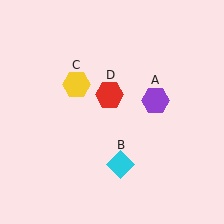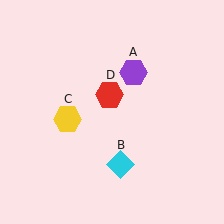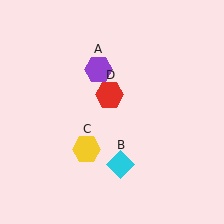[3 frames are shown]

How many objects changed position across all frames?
2 objects changed position: purple hexagon (object A), yellow hexagon (object C).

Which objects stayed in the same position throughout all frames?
Cyan diamond (object B) and red hexagon (object D) remained stationary.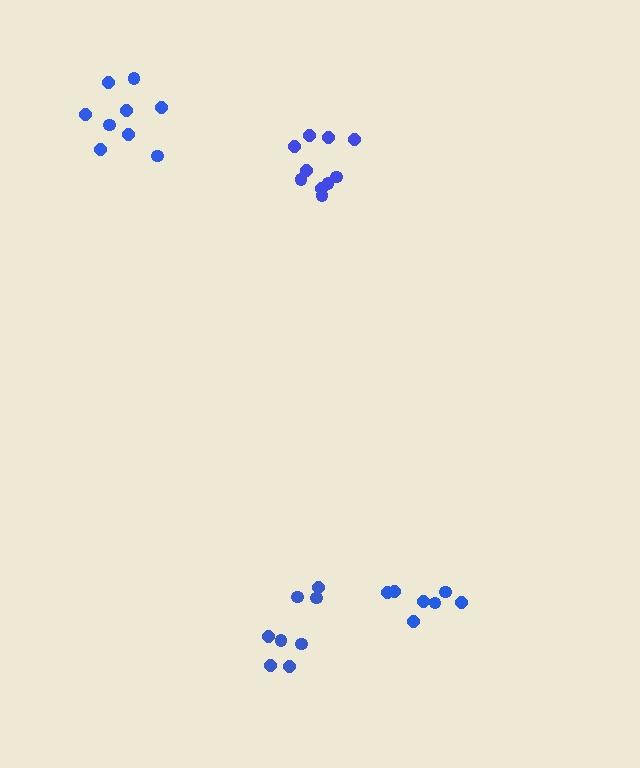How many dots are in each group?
Group 1: 10 dots, Group 2: 9 dots, Group 3: 7 dots, Group 4: 8 dots (34 total).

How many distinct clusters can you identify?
There are 4 distinct clusters.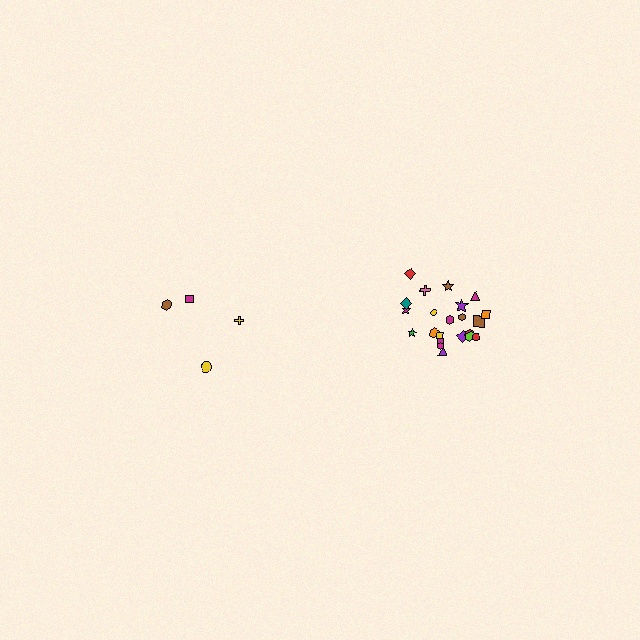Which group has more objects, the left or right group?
The right group.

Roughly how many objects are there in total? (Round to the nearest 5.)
Roughly 25 objects in total.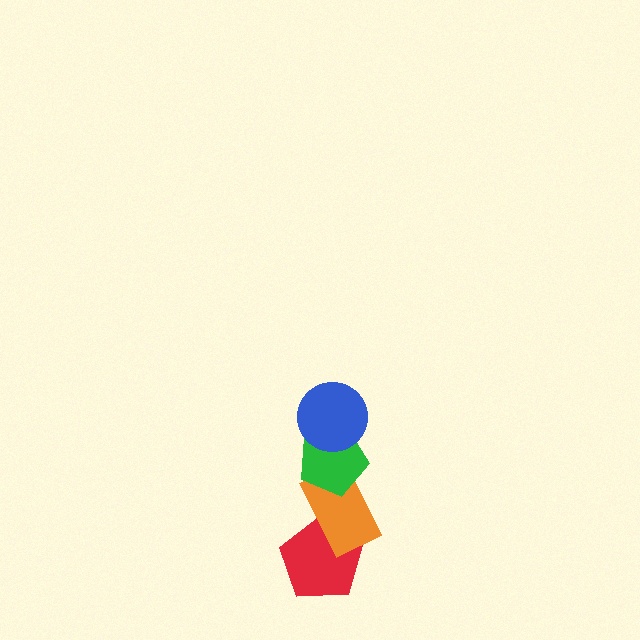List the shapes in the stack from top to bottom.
From top to bottom: the blue circle, the green pentagon, the orange rectangle, the red pentagon.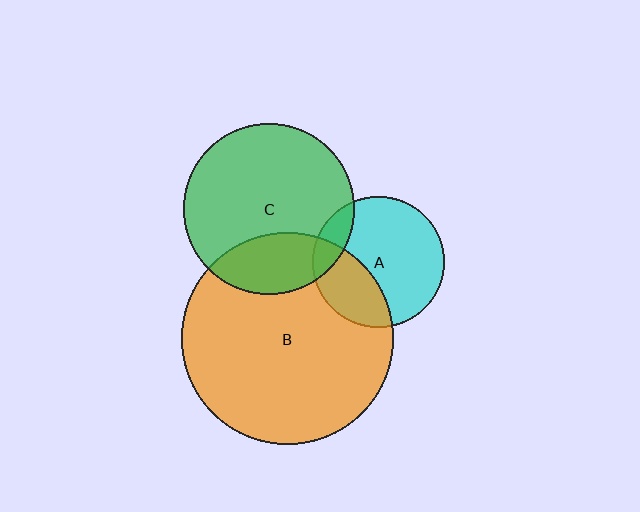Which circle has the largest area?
Circle B (orange).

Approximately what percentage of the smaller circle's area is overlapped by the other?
Approximately 30%.